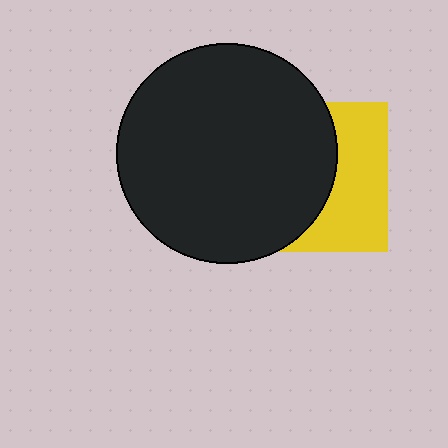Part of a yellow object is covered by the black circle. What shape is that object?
It is a square.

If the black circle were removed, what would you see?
You would see the complete yellow square.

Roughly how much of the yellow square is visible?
A small part of it is visible (roughly 42%).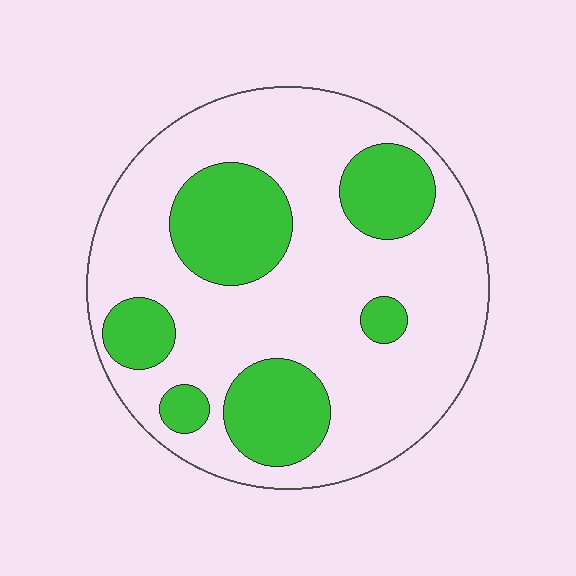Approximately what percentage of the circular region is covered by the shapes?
Approximately 30%.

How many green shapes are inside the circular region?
6.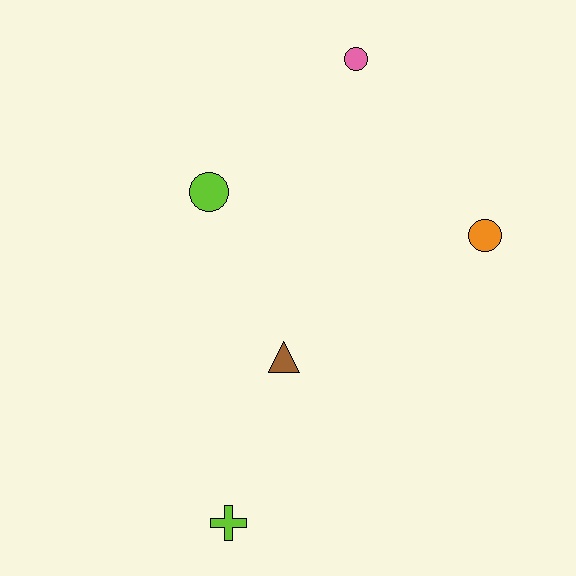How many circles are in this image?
There are 3 circles.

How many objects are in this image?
There are 5 objects.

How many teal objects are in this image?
There are no teal objects.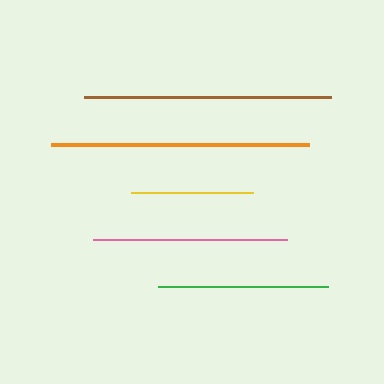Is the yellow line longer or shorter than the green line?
The green line is longer than the yellow line.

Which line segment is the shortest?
The yellow line is the shortest at approximately 122 pixels.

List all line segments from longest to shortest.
From longest to shortest: orange, brown, pink, green, yellow.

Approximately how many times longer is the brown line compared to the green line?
The brown line is approximately 1.5 times the length of the green line.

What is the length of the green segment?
The green segment is approximately 170 pixels long.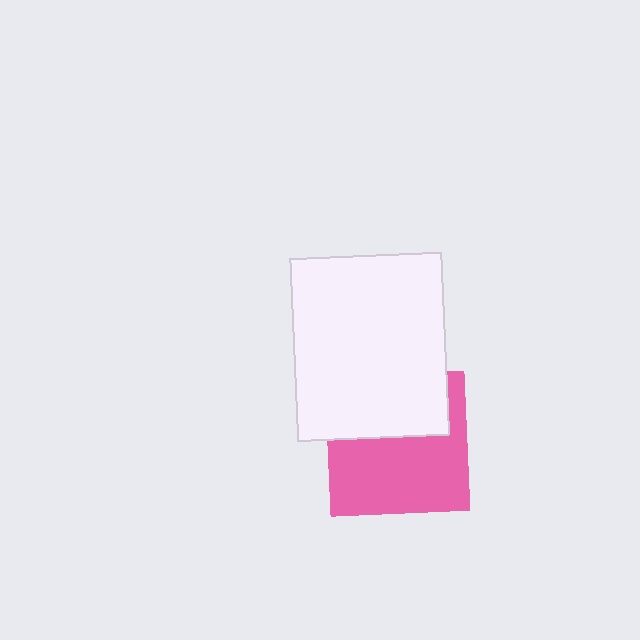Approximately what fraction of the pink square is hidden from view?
Roughly 40% of the pink square is hidden behind the white rectangle.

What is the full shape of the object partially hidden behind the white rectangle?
The partially hidden object is a pink square.